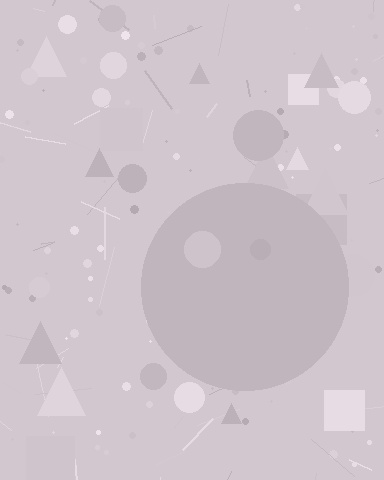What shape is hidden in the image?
A circle is hidden in the image.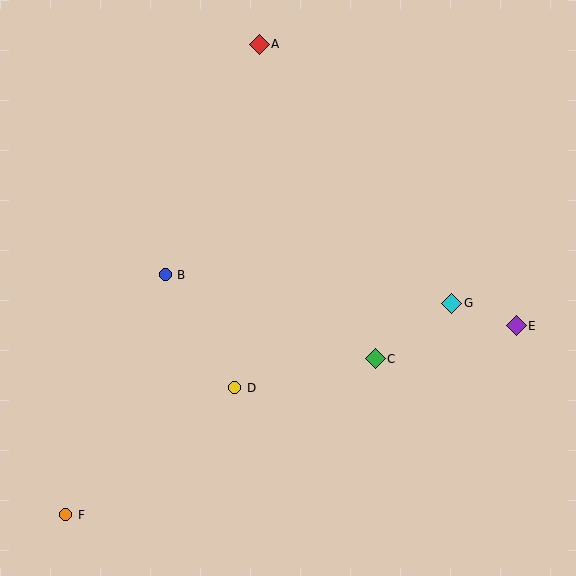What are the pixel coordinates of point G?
Point G is at (452, 303).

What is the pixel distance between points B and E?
The distance between B and E is 355 pixels.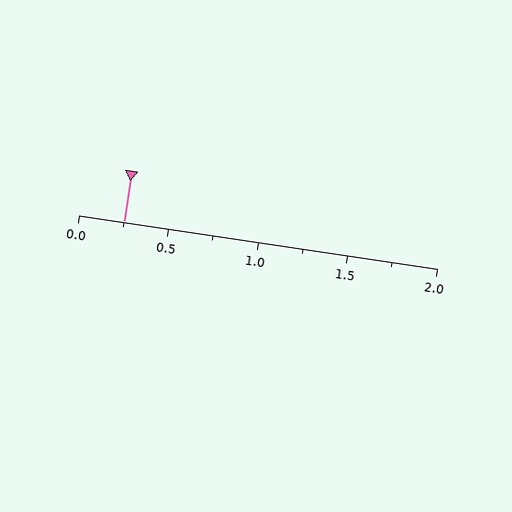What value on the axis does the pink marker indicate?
The marker indicates approximately 0.25.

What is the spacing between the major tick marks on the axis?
The major ticks are spaced 0.5 apart.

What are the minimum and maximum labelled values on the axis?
The axis runs from 0.0 to 2.0.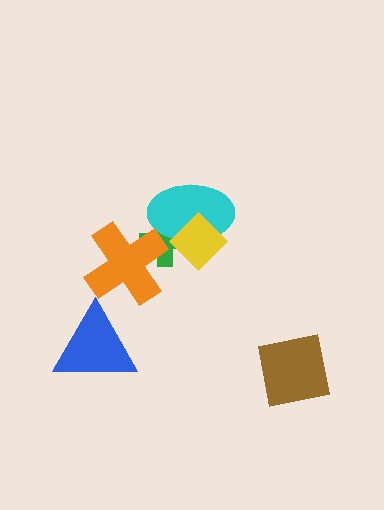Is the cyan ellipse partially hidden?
Yes, it is partially covered by another shape.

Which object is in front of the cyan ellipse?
The yellow diamond is in front of the cyan ellipse.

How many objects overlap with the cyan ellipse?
2 objects overlap with the cyan ellipse.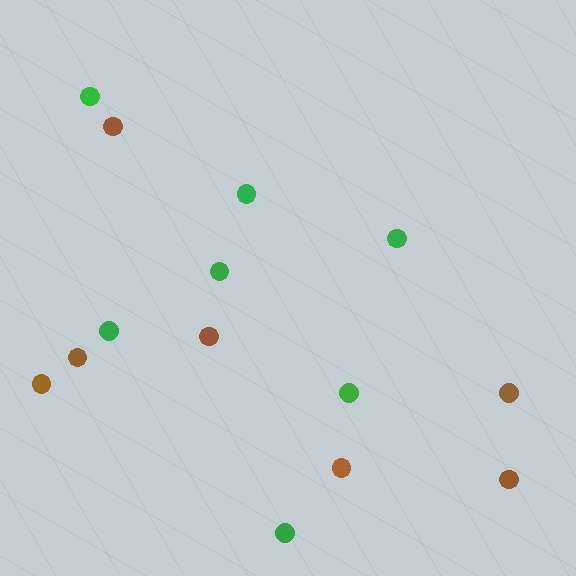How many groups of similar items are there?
There are 2 groups: one group of brown circles (7) and one group of green circles (7).